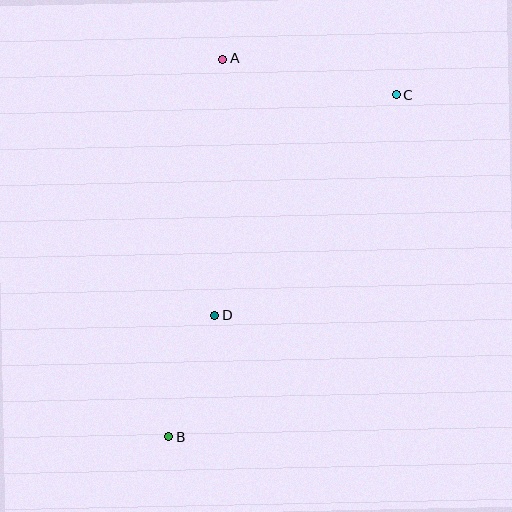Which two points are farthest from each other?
Points B and C are farthest from each other.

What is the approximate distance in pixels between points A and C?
The distance between A and C is approximately 177 pixels.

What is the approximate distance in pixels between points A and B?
The distance between A and B is approximately 382 pixels.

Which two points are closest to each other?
Points B and D are closest to each other.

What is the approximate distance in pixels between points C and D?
The distance between C and D is approximately 285 pixels.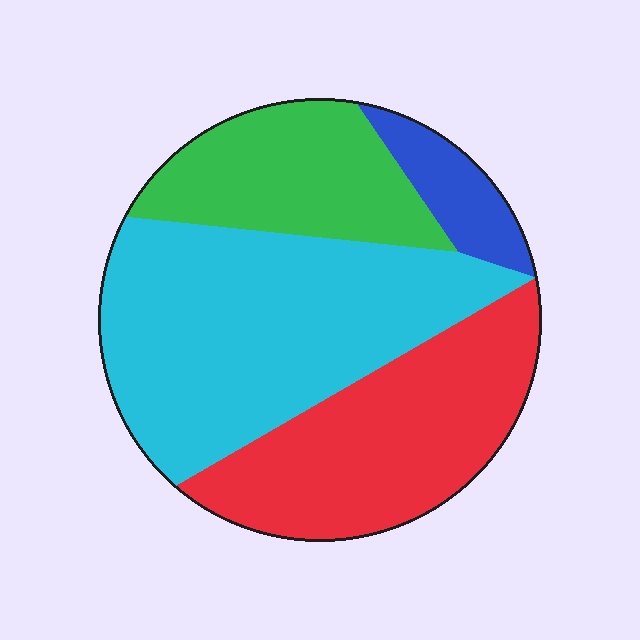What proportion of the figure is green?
Green covers roughly 20% of the figure.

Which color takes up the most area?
Cyan, at roughly 45%.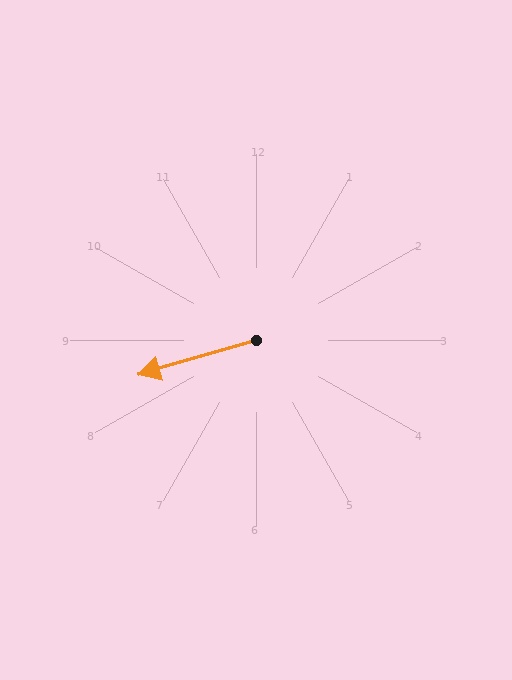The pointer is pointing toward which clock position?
Roughly 8 o'clock.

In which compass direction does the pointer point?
West.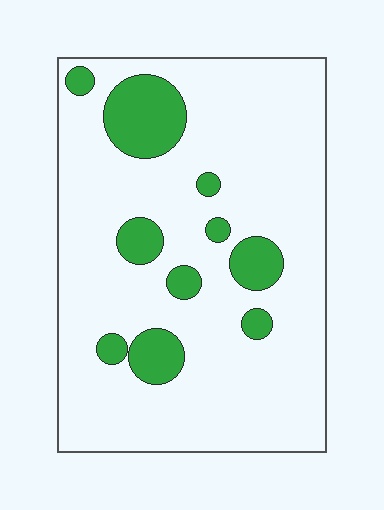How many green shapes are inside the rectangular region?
10.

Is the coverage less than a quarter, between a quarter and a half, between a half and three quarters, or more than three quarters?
Less than a quarter.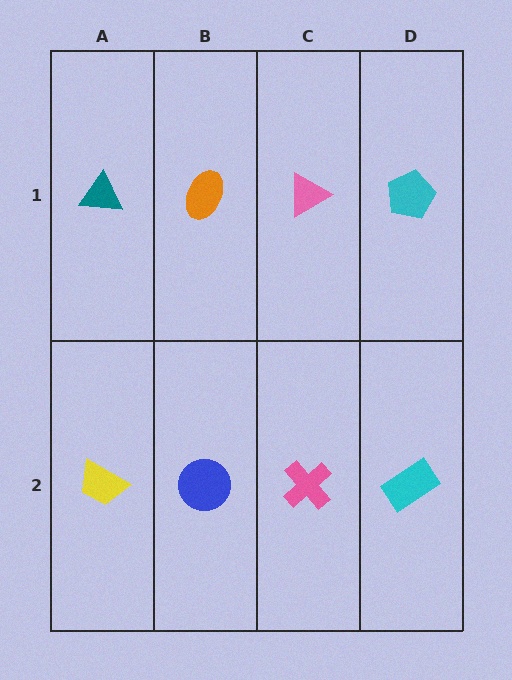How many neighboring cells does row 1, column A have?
2.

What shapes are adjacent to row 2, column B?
An orange ellipse (row 1, column B), a yellow trapezoid (row 2, column A), a pink cross (row 2, column C).